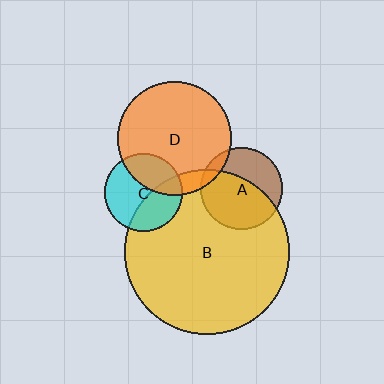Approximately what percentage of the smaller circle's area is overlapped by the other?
Approximately 40%.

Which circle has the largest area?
Circle B (yellow).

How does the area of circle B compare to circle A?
Approximately 4.1 times.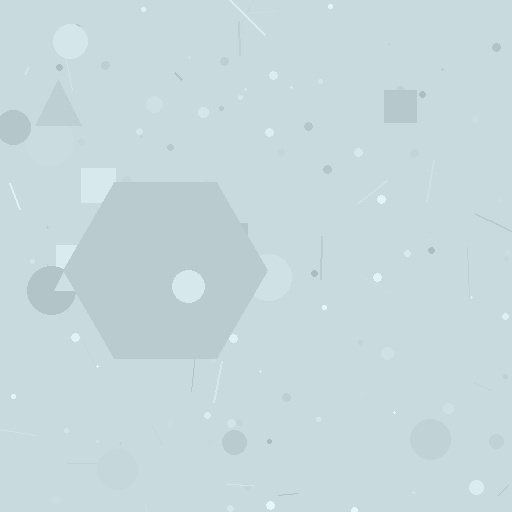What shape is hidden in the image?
A hexagon is hidden in the image.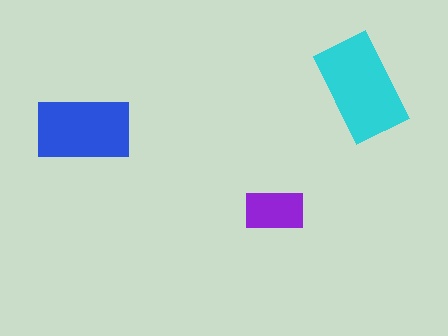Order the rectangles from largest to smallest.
the cyan one, the blue one, the purple one.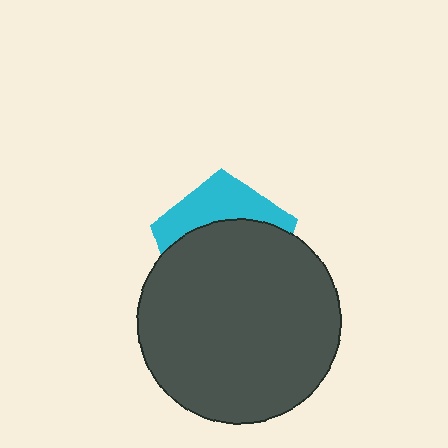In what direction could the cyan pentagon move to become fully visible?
The cyan pentagon could move up. That would shift it out from behind the dark gray circle entirely.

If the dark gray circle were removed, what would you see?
You would see the complete cyan pentagon.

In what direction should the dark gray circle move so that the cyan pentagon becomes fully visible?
The dark gray circle should move down. That is the shortest direction to clear the overlap and leave the cyan pentagon fully visible.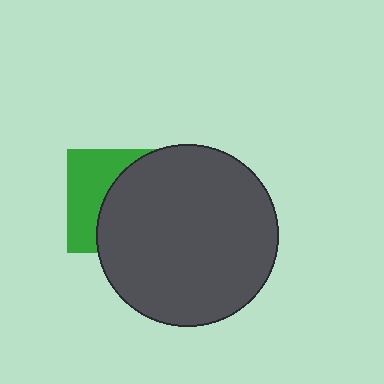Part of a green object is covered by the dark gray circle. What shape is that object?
It is a square.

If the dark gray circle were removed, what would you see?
You would see the complete green square.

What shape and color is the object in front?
The object in front is a dark gray circle.